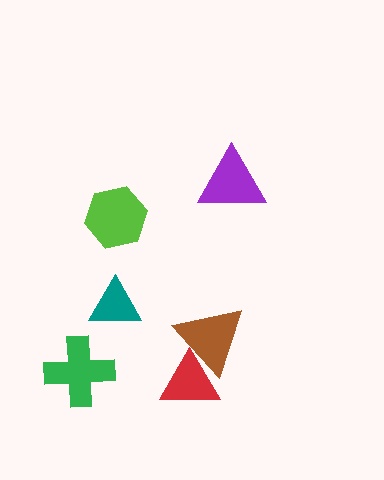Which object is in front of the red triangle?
The brown triangle is in front of the red triangle.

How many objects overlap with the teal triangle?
0 objects overlap with the teal triangle.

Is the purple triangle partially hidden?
No, no other shape covers it.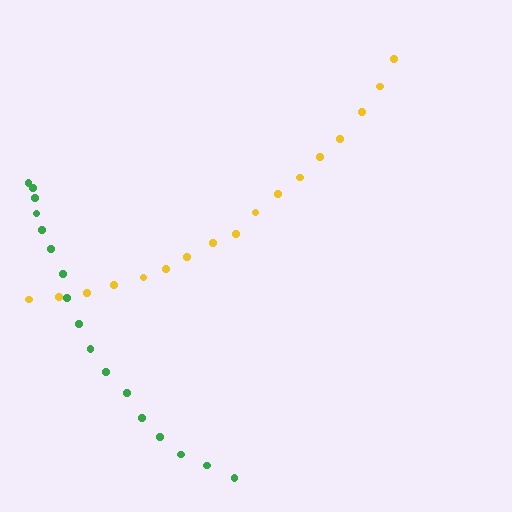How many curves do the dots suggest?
There are 2 distinct paths.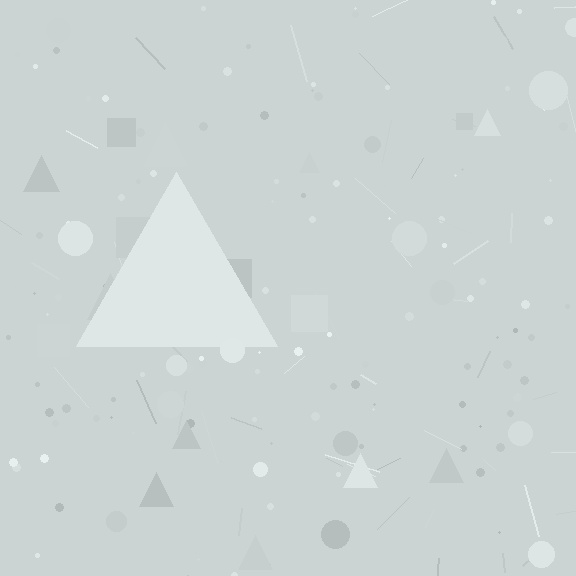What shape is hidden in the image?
A triangle is hidden in the image.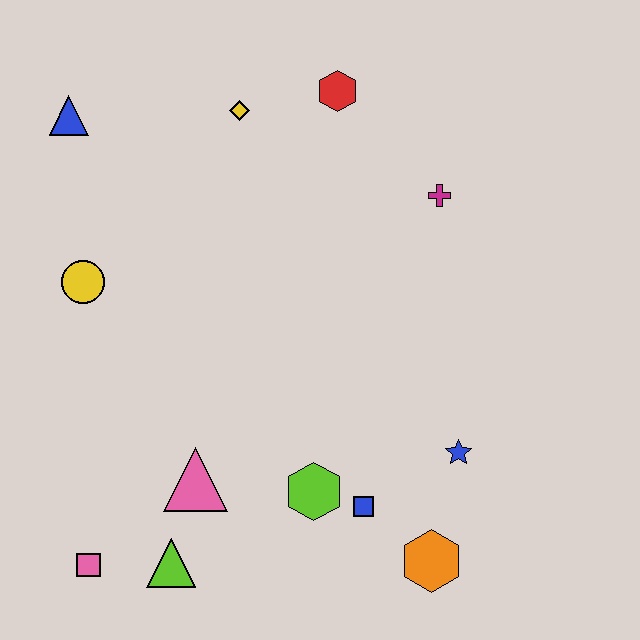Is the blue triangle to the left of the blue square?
Yes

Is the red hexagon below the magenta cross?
No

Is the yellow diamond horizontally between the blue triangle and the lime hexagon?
Yes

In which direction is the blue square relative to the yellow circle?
The blue square is to the right of the yellow circle.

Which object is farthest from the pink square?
The red hexagon is farthest from the pink square.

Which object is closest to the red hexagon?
The yellow diamond is closest to the red hexagon.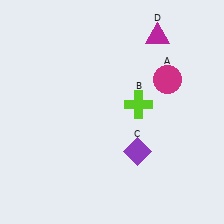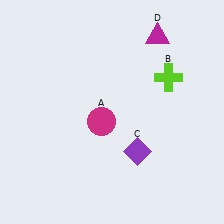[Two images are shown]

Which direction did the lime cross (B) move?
The lime cross (B) moved right.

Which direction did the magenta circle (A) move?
The magenta circle (A) moved left.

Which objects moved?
The objects that moved are: the magenta circle (A), the lime cross (B).